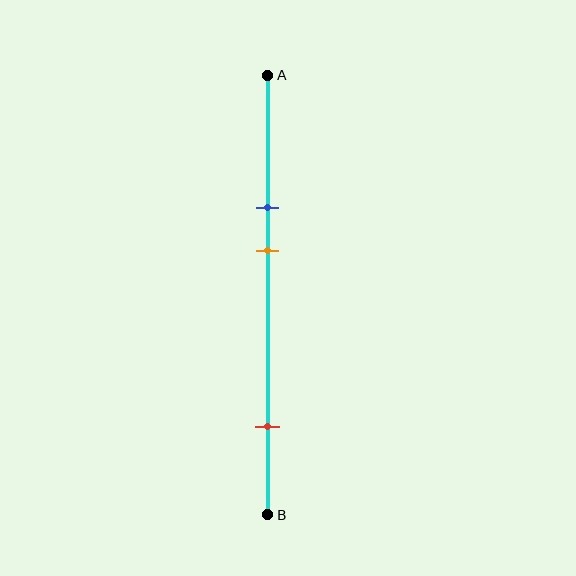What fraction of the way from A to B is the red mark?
The red mark is approximately 80% (0.8) of the way from A to B.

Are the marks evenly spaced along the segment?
No, the marks are not evenly spaced.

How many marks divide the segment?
There are 3 marks dividing the segment.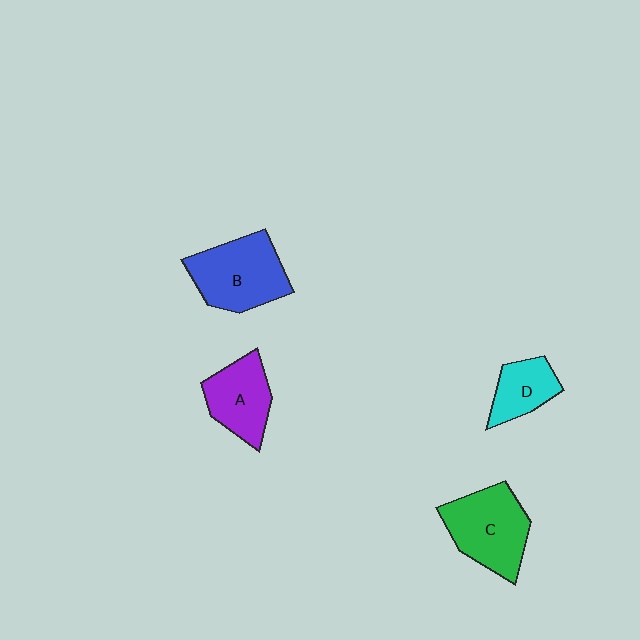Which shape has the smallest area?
Shape D (cyan).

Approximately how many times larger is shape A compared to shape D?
Approximately 1.4 times.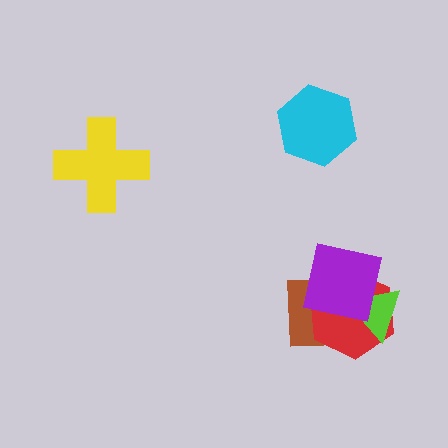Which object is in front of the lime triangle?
The purple square is in front of the lime triangle.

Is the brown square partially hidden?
Yes, it is partially covered by another shape.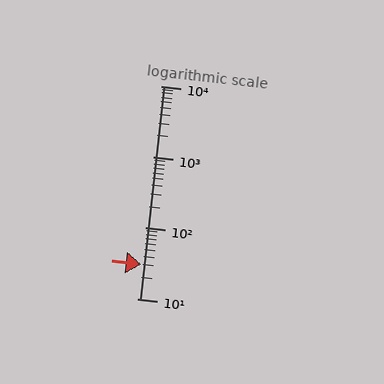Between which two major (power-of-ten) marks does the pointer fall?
The pointer is between 10 and 100.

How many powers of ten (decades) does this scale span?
The scale spans 3 decades, from 10 to 10000.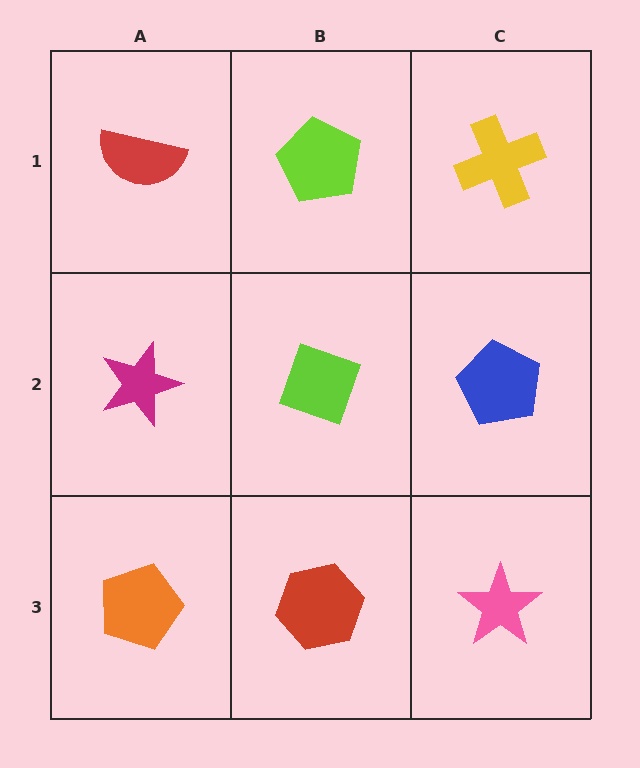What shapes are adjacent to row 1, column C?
A blue pentagon (row 2, column C), a lime pentagon (row 1, column B).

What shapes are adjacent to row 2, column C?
A yellow cross (row 1, column C), a pink star (row 3, column C), a lime diamond (row 2, column B).